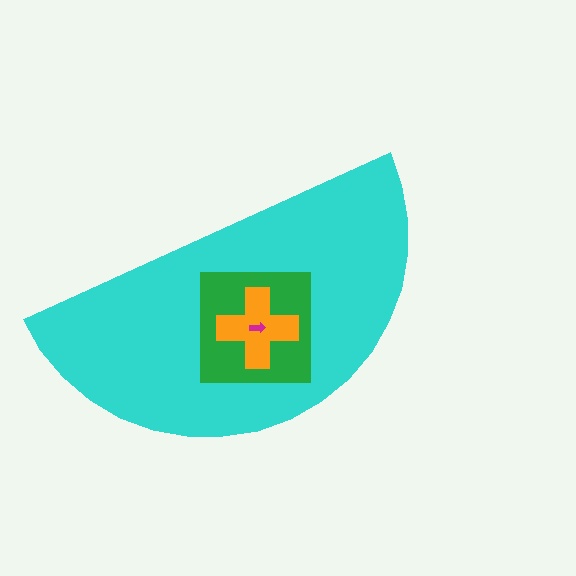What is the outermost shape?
The cyan semicircle.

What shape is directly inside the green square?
The orange cross.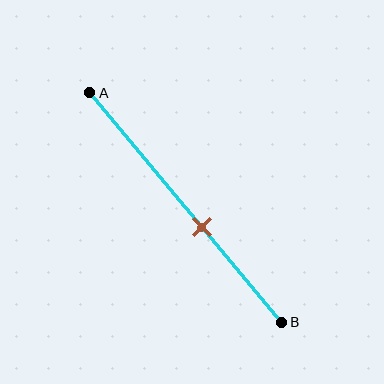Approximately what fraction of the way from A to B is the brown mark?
The brown mark is approximately 60% of the way from A to B.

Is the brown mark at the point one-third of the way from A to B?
No, the mark is at about 60% from A, not at the 33% one-third point.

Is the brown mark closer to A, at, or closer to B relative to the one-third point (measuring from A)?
The brown mark is closer to point B than the one-third point of segment AB.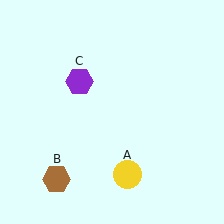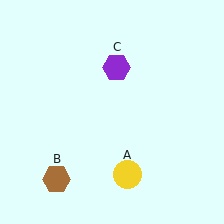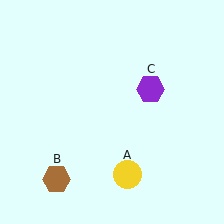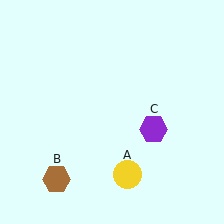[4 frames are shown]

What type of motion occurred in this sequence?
The purple hexagon (object C) rotated clockwise around the center of the scene.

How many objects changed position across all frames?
1 object changed position: purple hexagon (object C).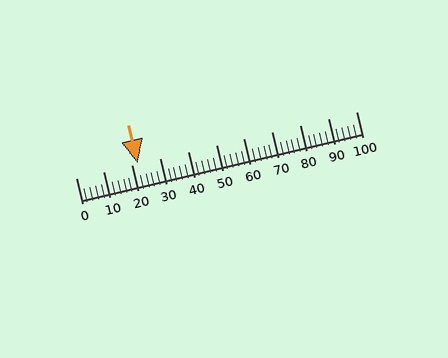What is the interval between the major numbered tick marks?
The major tick marks are spaced 10 units apart.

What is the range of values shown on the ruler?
The ruler shows values from 0 to 100.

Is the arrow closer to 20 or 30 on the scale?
The arrow is closer to 20.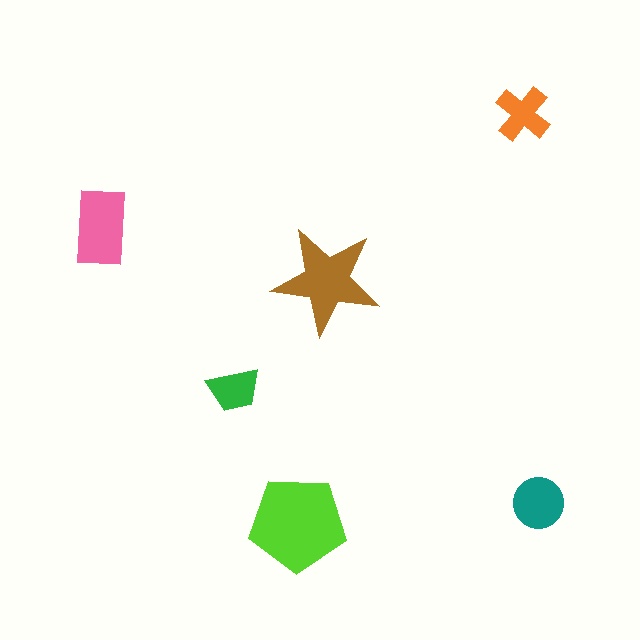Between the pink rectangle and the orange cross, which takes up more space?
The pink rectangle.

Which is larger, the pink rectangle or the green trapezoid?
The pink rectangle.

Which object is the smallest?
The green trapezoid.